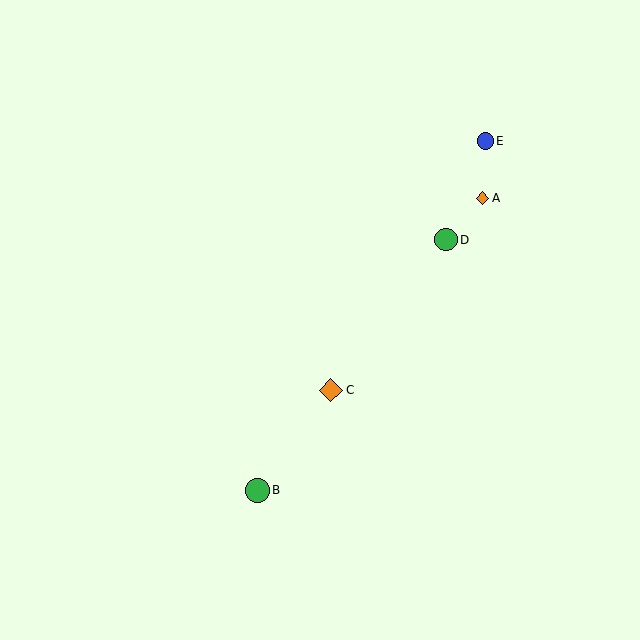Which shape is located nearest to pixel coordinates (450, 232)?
The green circle (labeled D) at (446, 240) is nearest to that location.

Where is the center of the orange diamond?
The center of the orange diamond is at (331, 390).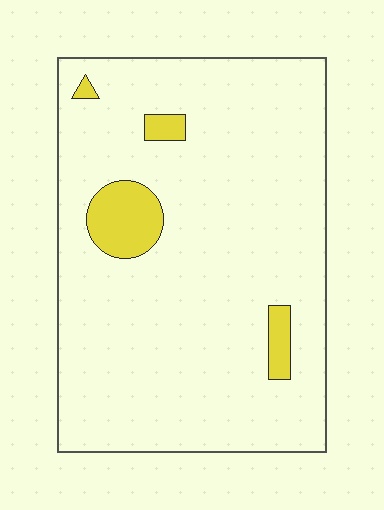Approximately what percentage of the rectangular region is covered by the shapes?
Approximately 10%.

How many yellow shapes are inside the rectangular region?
4.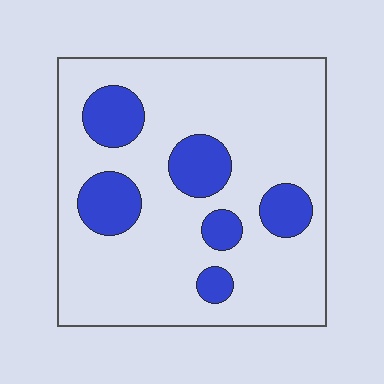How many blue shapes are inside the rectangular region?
6.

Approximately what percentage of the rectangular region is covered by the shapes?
Approximately 20%.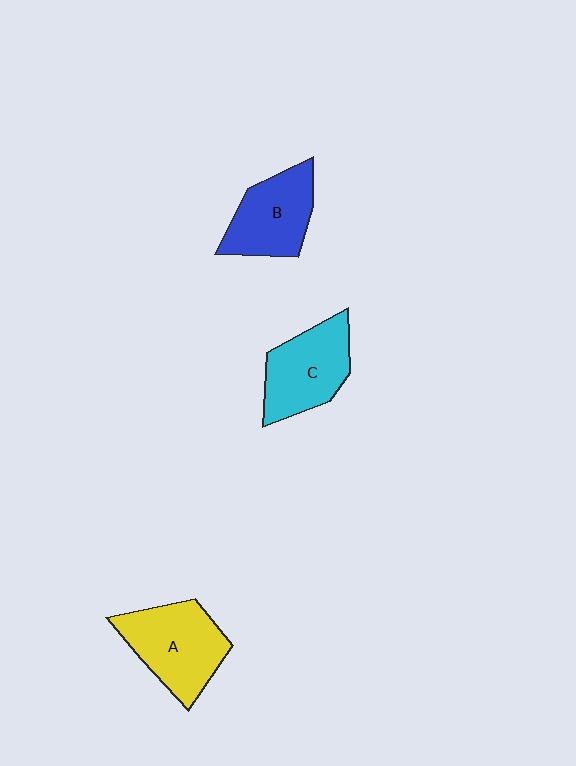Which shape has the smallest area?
Shape B (blue).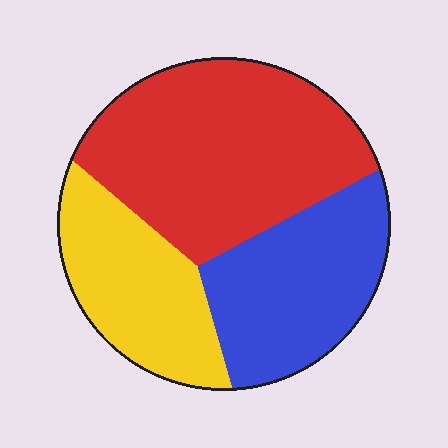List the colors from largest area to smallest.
From largest to smallest: red, blue, yellow.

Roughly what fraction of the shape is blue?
Blue covers 29% of the shape.